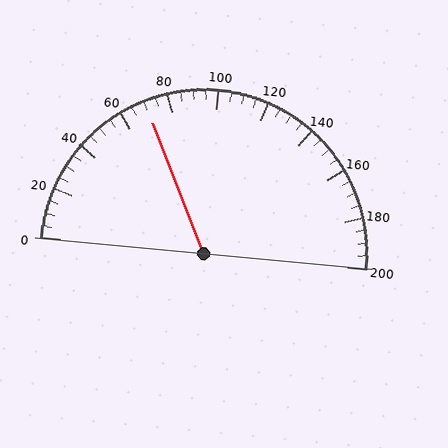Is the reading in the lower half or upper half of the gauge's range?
The reading is in the lower half of the range (0 to 200).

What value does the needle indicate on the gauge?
The needle indicates approximately 70.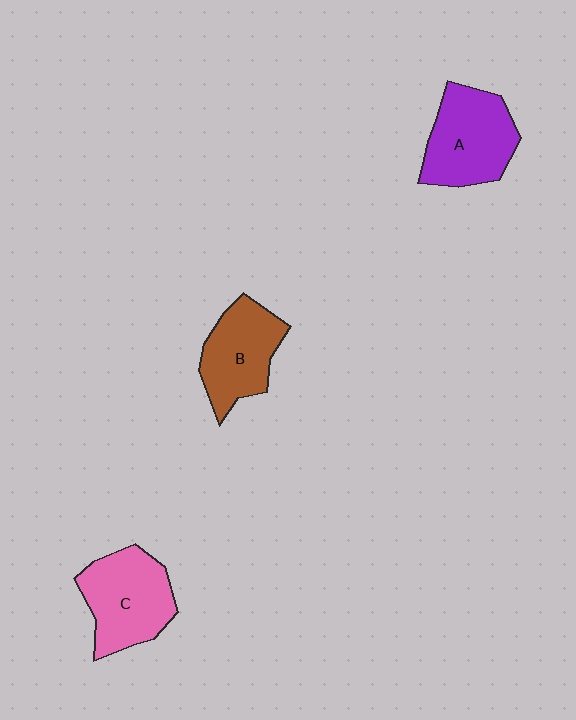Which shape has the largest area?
Shape A (purple).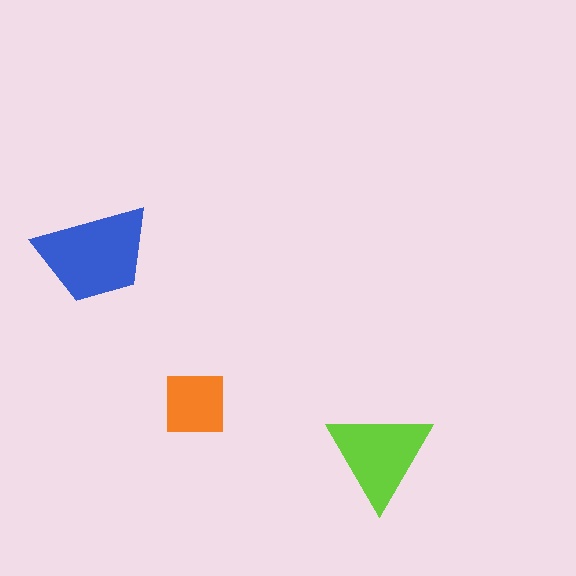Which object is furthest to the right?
The lime triangle is rightmost.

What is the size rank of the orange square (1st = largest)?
3rd.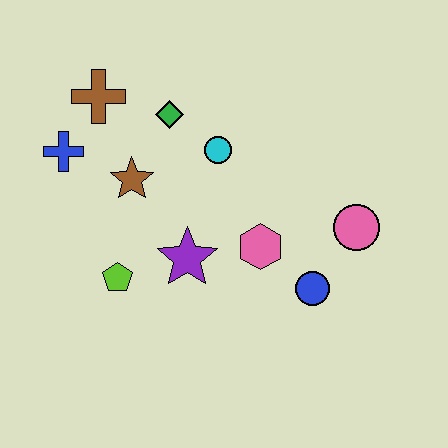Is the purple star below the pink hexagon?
Yes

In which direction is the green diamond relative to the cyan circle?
The green diamond is to the left of the cyan circle.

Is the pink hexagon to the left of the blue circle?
Yes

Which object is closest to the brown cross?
The blue cross is closest to the brown cross.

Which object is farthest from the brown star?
The pink circle is farthest from the brown star.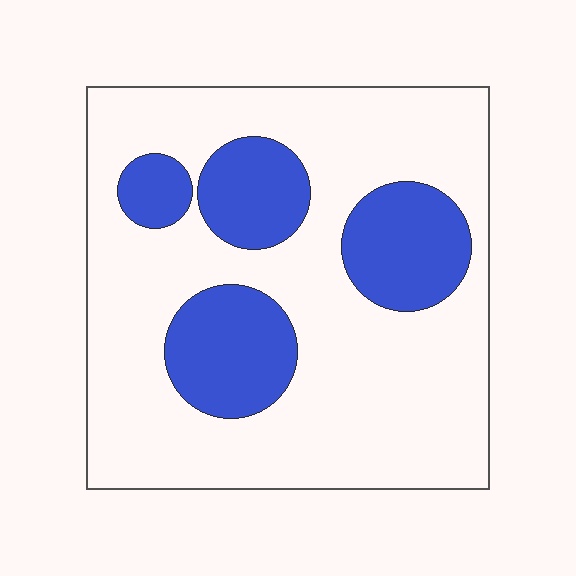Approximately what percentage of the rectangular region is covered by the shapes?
Approximately 25%.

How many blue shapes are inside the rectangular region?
4.